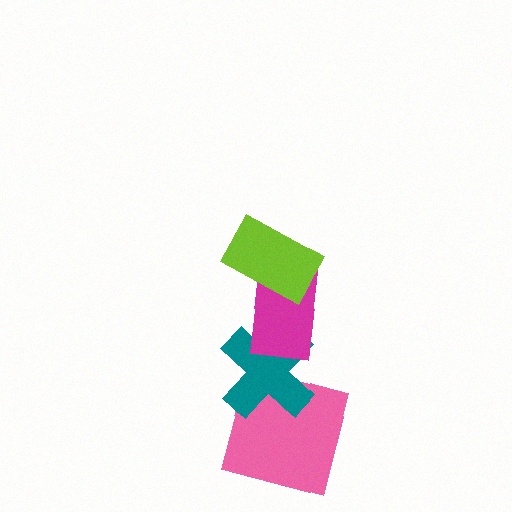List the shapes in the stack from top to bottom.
From top to bottom: the lime rectangle, the magenta rectangle, the teal cross, the pink square.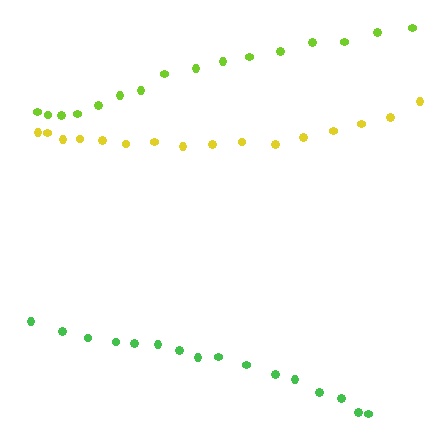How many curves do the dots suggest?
There are 3 distinct paths.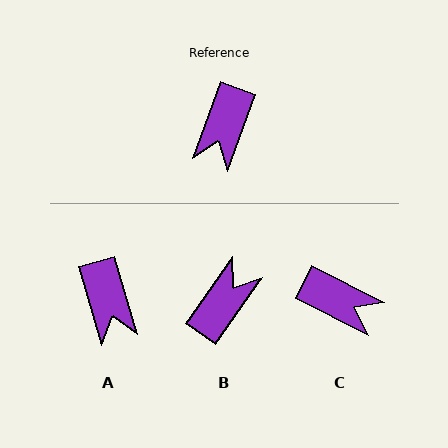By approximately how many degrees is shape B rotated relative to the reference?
Approximately 164 degrees counter-clockwise.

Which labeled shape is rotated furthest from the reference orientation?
B, about 164 degrees away.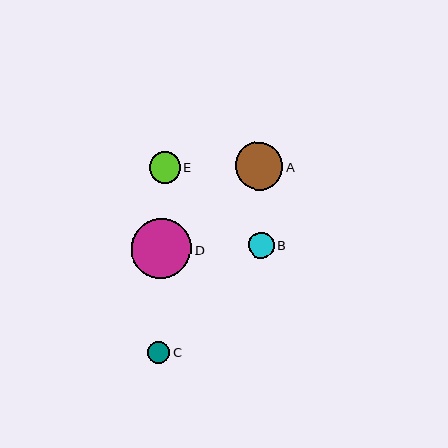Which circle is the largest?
Circle D is the largest with a size of approximately 60 pixels.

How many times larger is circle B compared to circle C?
Circle B is approximately 1.2 times the size of circle C.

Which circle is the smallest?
Circle C is the smallest with a size of approximately 22 pixels.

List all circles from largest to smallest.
From largest to smallest: D, A, E, B, C.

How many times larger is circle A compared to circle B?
Circle A is approximately 1.8 times the size of circle B.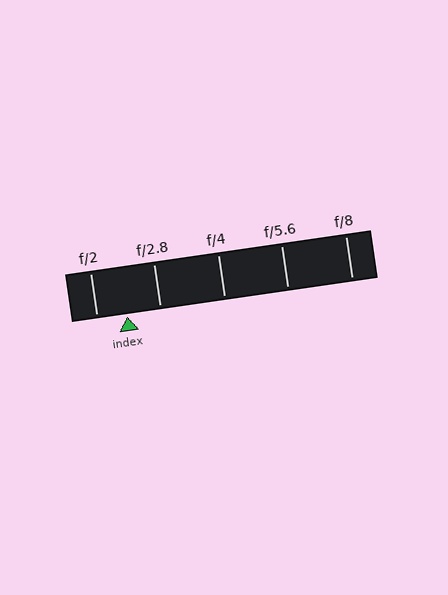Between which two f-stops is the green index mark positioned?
The index mark is between f/2 and f/2.8.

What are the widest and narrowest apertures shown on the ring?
The widest aperture shown is f/2 and the narrowest is f/8.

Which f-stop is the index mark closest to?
The index mark is closest to f/2.